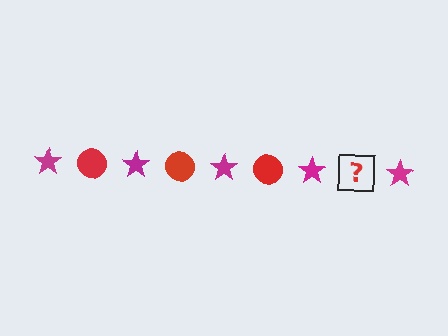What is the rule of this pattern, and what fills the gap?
The rule is that the pattern alternates between magenta star and red circle. The gap should be filled with a red circle.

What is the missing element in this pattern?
The missing element is a red circle.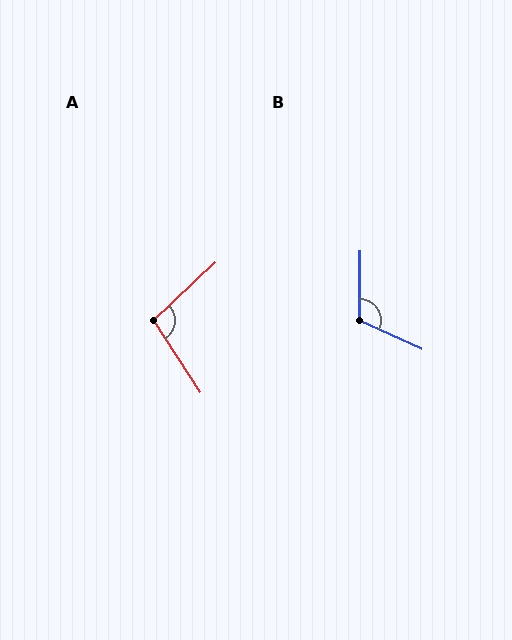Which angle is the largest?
B, at approximately 114 degrees.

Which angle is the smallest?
A, at approximately 100 degrees.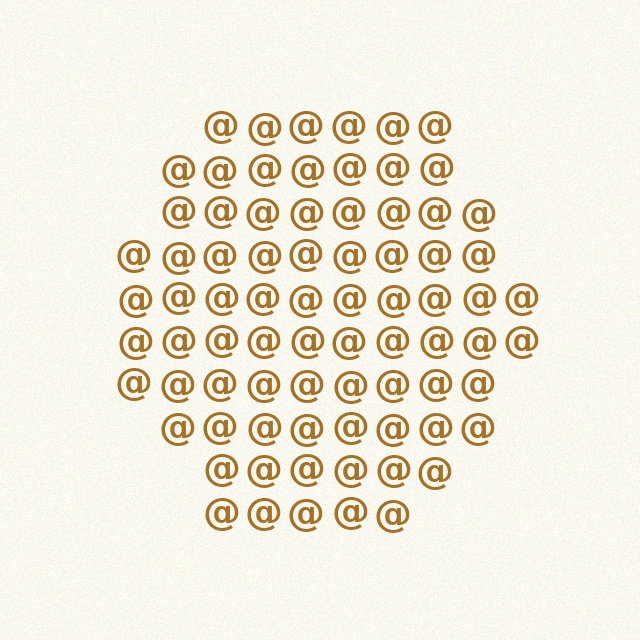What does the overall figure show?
The overall figure shows a hexagon.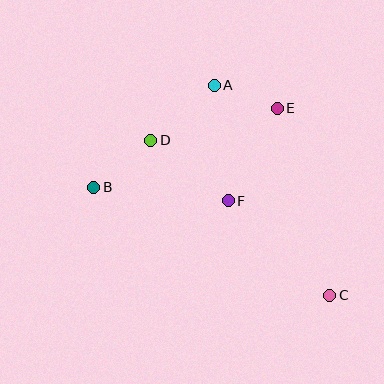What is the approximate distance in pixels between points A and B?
The distance between A and B is approximately 158 pixels.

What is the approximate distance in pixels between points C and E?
The distance between C and E is approximately 194 pixels.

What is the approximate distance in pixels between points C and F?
The distance between C and F is approximately 139 pixels.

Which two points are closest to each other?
Points A and E are closest to each other.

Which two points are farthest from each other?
Points B and C are farthest from each other.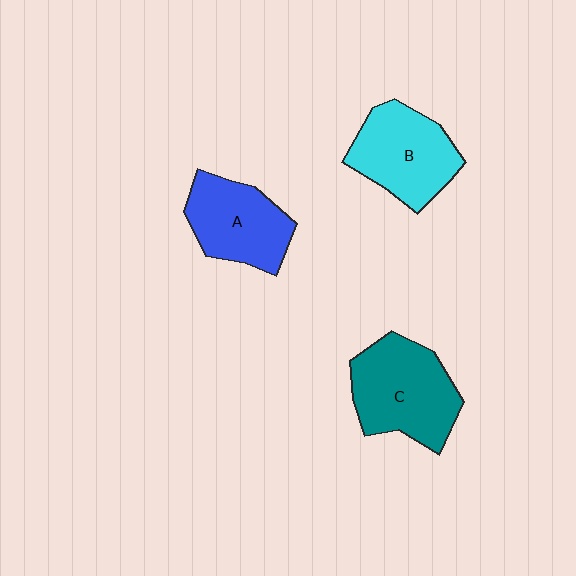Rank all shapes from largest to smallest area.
From largest to smallest: C (teal), B (cyan), A (blue).